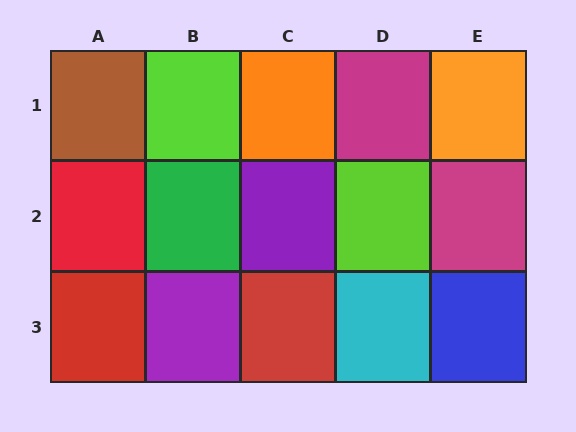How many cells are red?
3 cells are red.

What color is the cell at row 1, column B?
Lime.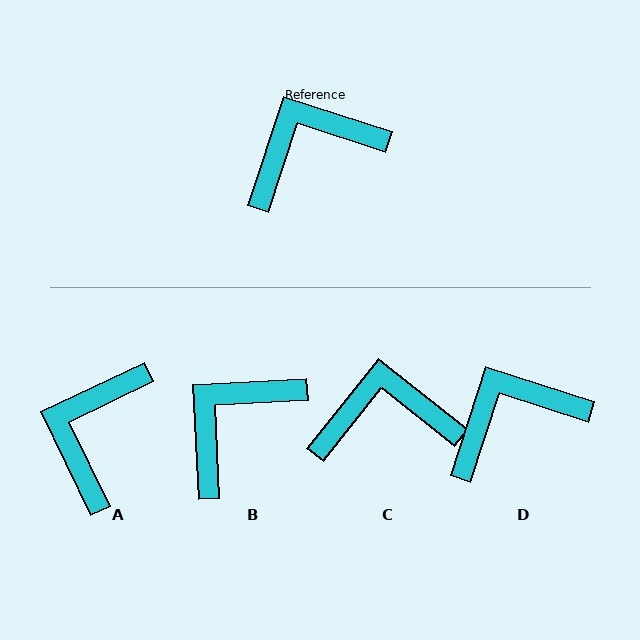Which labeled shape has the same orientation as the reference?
D.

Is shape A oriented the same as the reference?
No, it is off by about 44 degrees.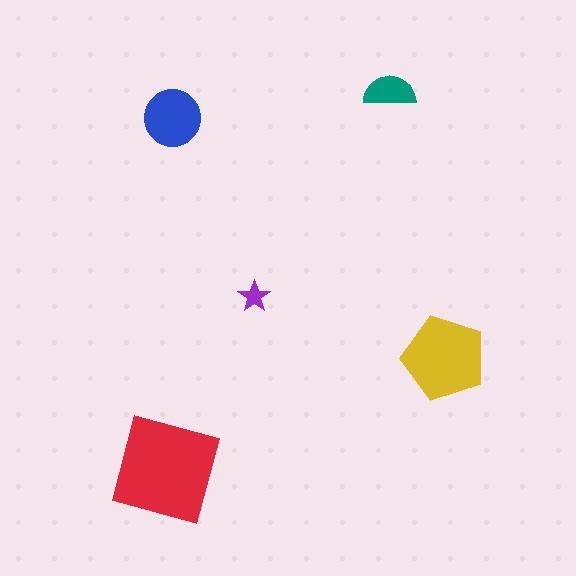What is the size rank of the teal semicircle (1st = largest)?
4th.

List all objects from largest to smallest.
The red square, the yellow pentagon, the blue circle, the teal semicircle, the purple star.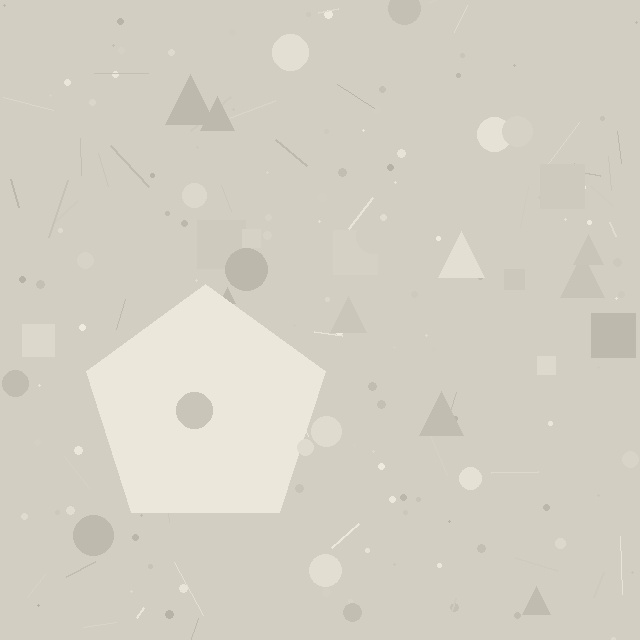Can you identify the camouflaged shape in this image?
The camouflaged shape is a pentagon.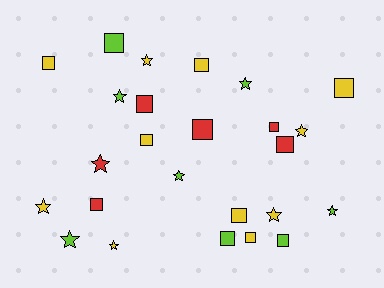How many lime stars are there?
There are 5 lime stars.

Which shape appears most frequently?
Square, with 14 objects.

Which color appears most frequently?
Yellow, with 11 objects.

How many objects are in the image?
There are 25 objects.